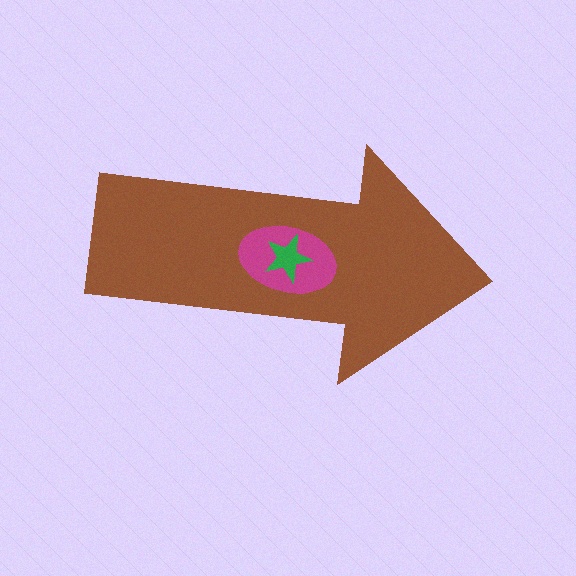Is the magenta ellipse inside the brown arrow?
Yes.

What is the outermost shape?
The brown arrow.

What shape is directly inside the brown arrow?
The magenta ellipse.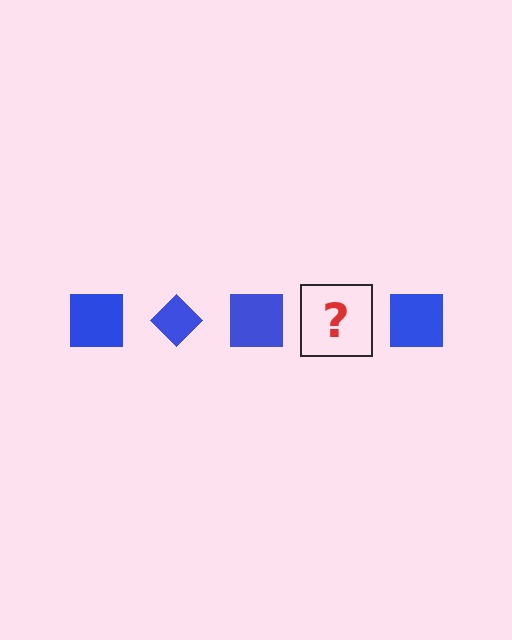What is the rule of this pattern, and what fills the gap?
The rule is that the pattern cycles through square, diamond shapes in blue. The gap should be filled with a blue diamond.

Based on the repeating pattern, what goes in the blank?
The blank should be a blue diamond.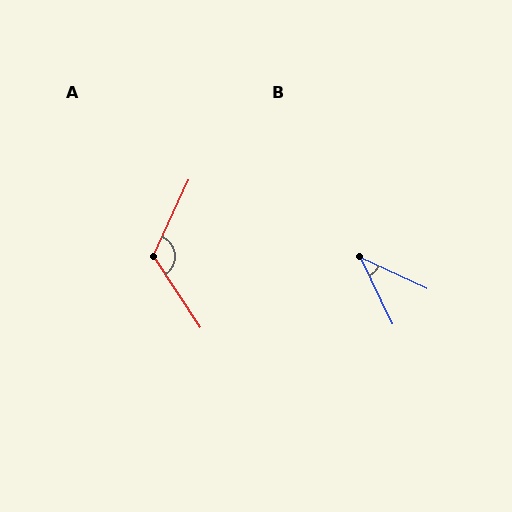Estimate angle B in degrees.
Approximately 39 degrees.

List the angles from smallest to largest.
B (39°), A (122°).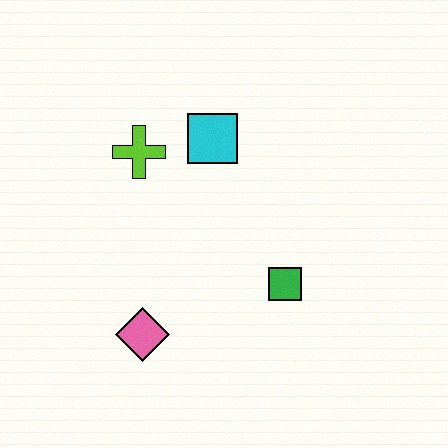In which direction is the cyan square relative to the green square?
The cyan square is above the green square.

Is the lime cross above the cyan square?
No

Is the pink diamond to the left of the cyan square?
Yes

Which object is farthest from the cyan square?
The pink diamond is farthest from the cyan square.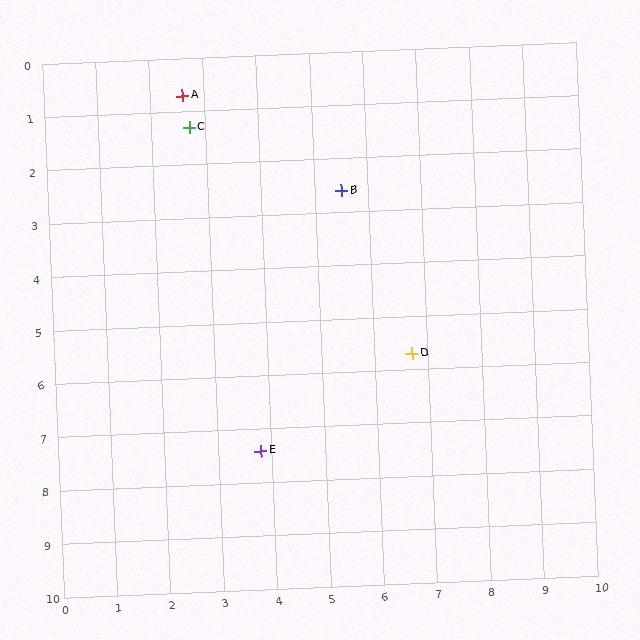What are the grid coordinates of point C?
Point C is at approximately (2.7, 1.3).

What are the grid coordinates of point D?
Point D is at approximately (6.7, 5.7).